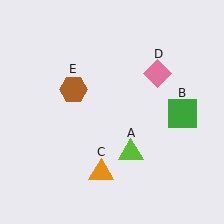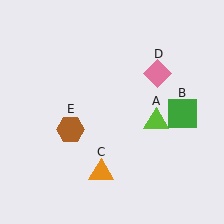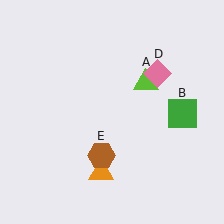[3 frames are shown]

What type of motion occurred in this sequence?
The lime triangle (object A), brown hexagon (object E) rotated counterclockwise around the center of the scene.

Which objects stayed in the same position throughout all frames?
Green square (object B) and orange triangle (object C) and pink diamond (object D) remained stationary.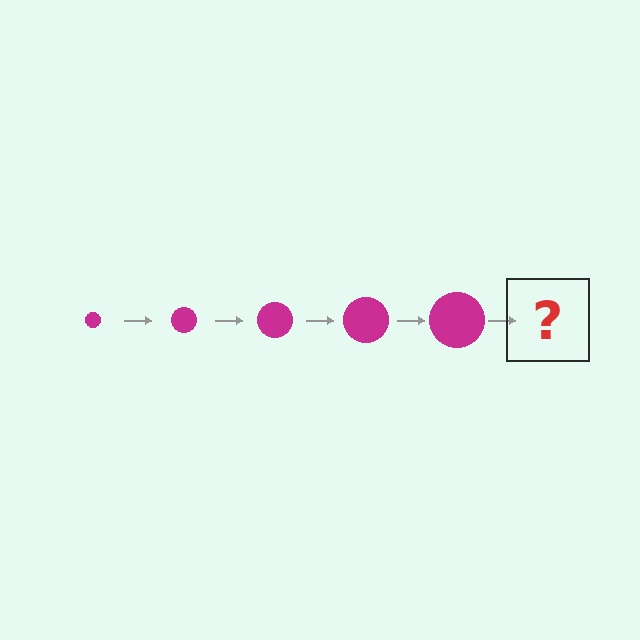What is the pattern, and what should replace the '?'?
The pattern is that the circle gets progressively larger each step. The '?' should be a magenta circle, larger than the previous one.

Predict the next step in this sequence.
The next step is a magenta circle, larger than the previous one.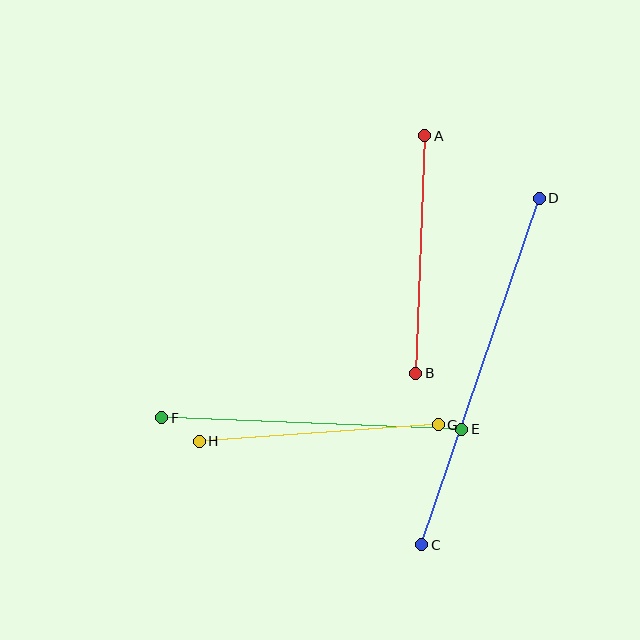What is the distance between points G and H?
The distance is approximately 240 pixels.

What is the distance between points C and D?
The distance is approximately 366 pixels.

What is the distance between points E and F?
The distance is approximately 300 pixels.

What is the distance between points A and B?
The distance is approximately 238 pixels.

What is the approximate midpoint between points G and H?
The midpoint is at approximately (319, 433) pixels.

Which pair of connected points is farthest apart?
Points C and D are farthest apart.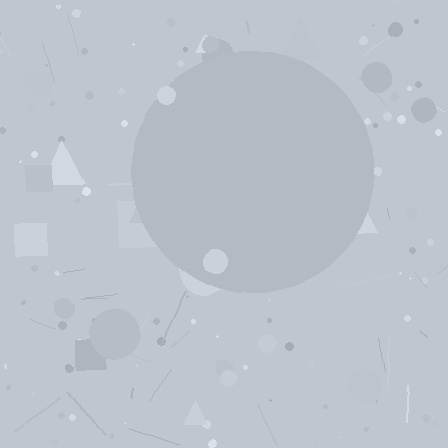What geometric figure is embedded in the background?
A circle is embedded in the background.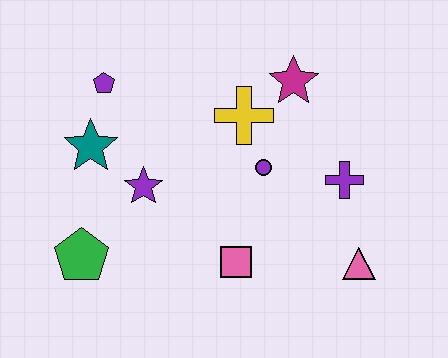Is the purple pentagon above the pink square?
Yes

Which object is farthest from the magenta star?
The green pentagon is farthest from the magenta star.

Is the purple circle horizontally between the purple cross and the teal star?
Yes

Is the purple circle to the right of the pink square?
Yes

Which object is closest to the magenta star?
The yellow cross is closest to the magenta star.